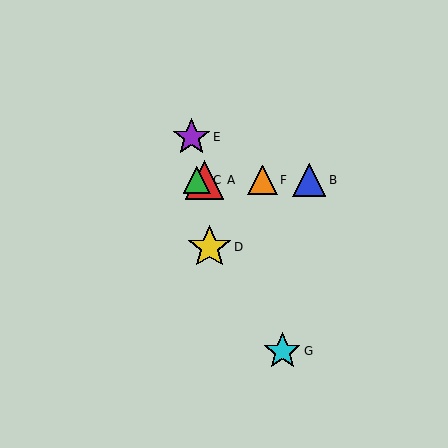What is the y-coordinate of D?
Object D is at y≈247.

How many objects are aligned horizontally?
4 objects (A, B, C, F) are aligned horizontally.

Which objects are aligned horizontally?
Objects A, B, C, F are aligned horizontally.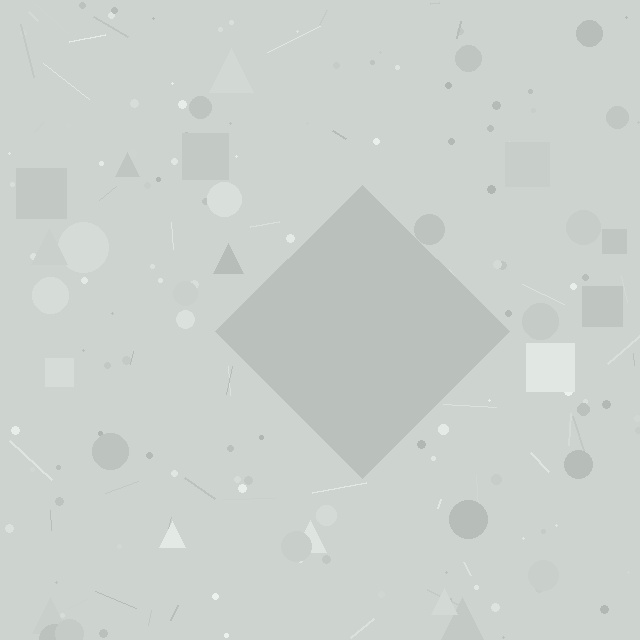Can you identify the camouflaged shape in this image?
The camouflaged shape is a diamond.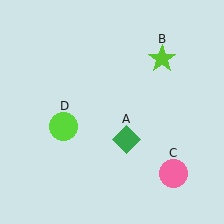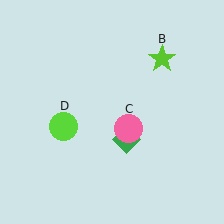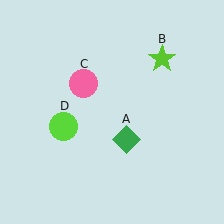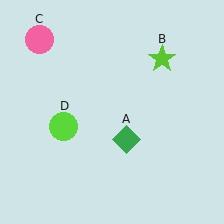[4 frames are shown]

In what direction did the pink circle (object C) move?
The pink circle (object C) moved up and to the left.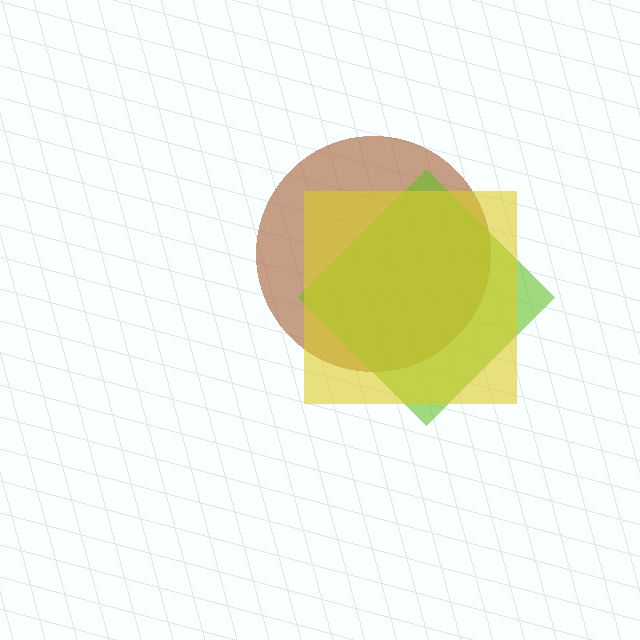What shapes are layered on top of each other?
The layered shapes are: a brown circle, a lime diamond, a yellow square.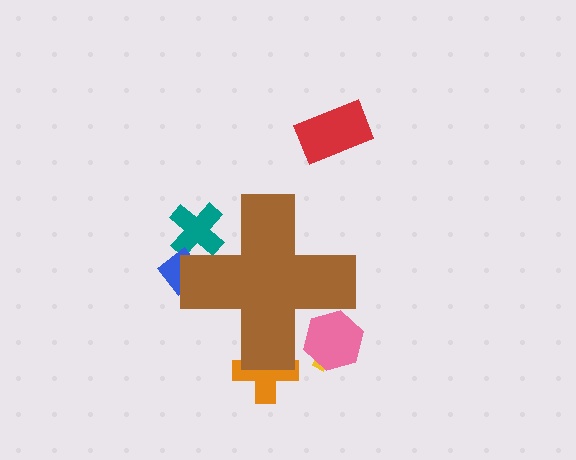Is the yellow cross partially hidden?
Yes, the yellow cross is partially hidden behind the brown cross.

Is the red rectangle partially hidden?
No, the red rectangle is fully visible.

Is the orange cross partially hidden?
Yes, the orange cross is partially hidden behind the brown cross.